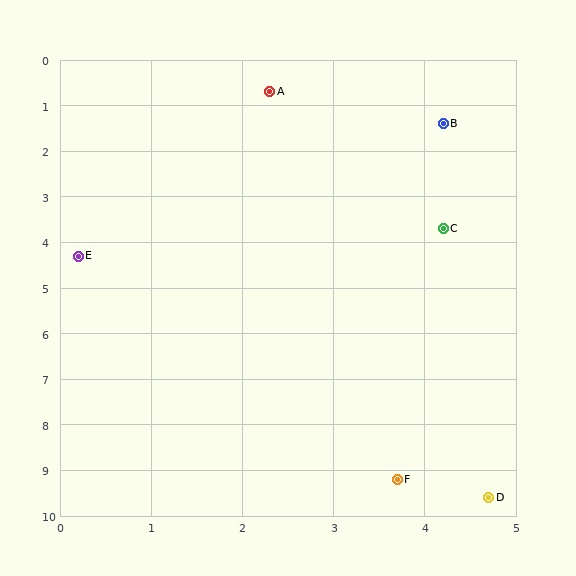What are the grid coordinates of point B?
Point B is at approximately (4.2, 1.4).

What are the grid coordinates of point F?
Point F is at approximately (3.7, 9.2).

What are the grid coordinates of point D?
Point D is at approximately (4.7, 9.6).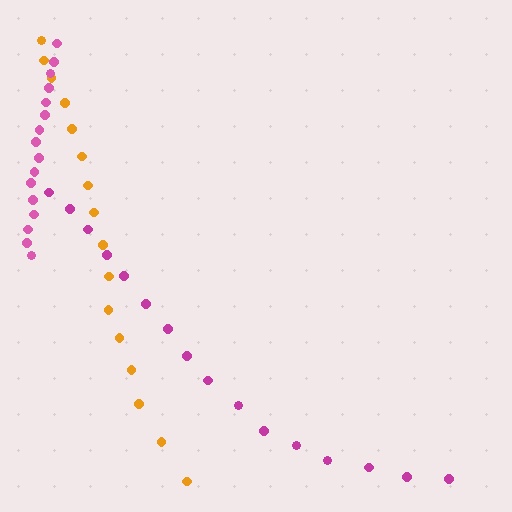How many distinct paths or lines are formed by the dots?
There are 3 distinct paths.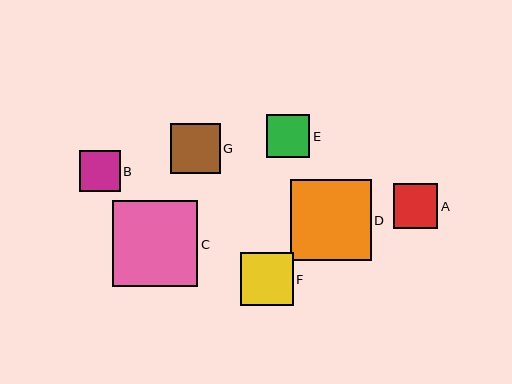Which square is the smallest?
Square B is the smallest with a size of approximately 41 pixels.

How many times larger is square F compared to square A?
Square F is approximately 1.2 times the size of square A.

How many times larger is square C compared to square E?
Square C is approximately 2.0 times the size of square E.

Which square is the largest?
Square C is the largest with a size of approximately 85 pixels.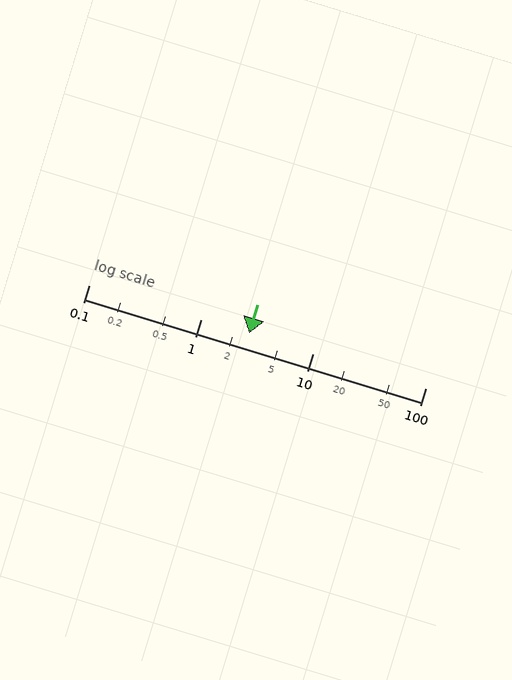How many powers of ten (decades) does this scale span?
The scale spans 3 decades, from 0.1 to 100.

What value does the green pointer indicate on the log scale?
The pointer indicates approximately 2.7.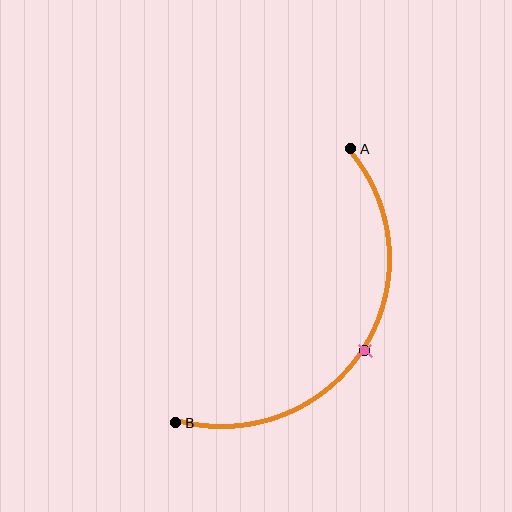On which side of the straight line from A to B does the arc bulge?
The arc bulges to the right of the straight line connecting A and B.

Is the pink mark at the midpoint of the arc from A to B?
Yes. The pink mark lies on the arc at equal arc-length from both A and B — it is the arc midpoint.